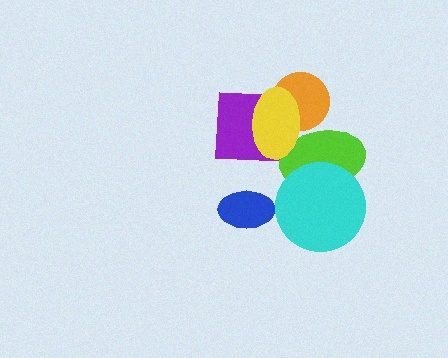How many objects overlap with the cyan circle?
1 object overlaps with the cyan circle.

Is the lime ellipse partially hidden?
Yes, it is partially covered by another shape.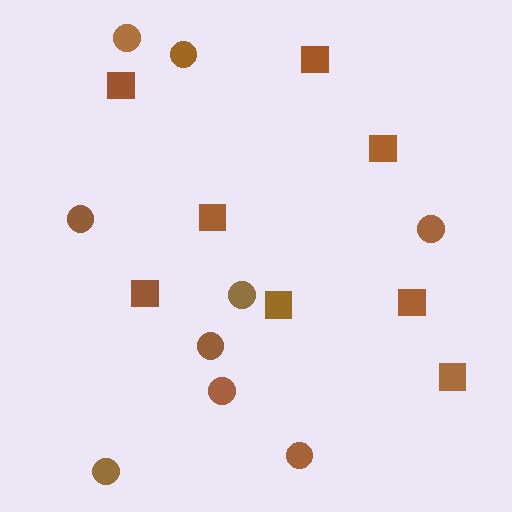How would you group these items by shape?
There are 2 groups: one group of squares (8) and one group of circles (9).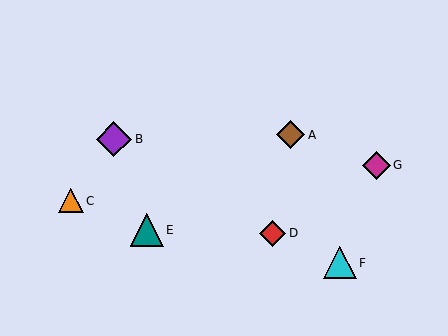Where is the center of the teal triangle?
The center of the teal triangle is at (147, 230).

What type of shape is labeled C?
Shape C is an orange triangle.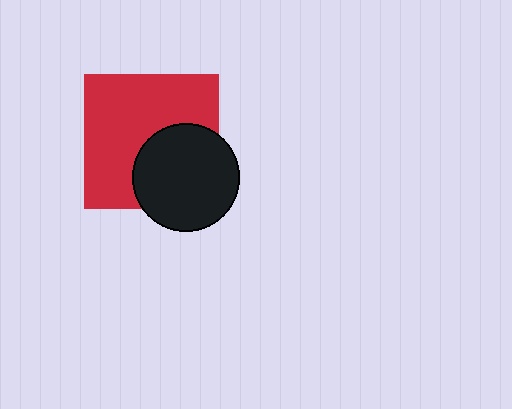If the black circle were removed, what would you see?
You would see the complete red square.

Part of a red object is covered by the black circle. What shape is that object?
It is a square.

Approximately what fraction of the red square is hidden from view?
Roughly 36% of the red square is hidden behind the black circle.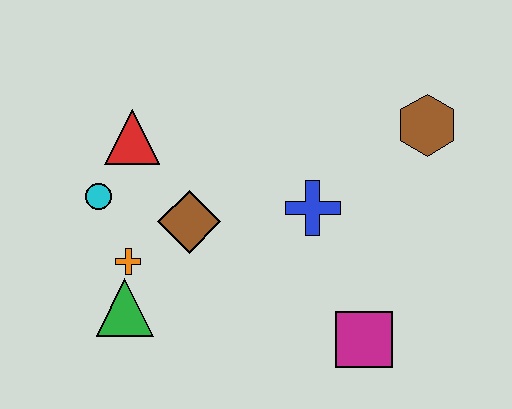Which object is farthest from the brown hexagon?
The green triangle is farthest from the brown hexagon.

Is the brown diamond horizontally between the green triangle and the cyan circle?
No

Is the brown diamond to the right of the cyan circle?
Yes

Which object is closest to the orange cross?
The green triangle is closest to the orange cross.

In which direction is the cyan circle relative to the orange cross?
The cyan circle is above the orange cross.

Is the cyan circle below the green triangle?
No